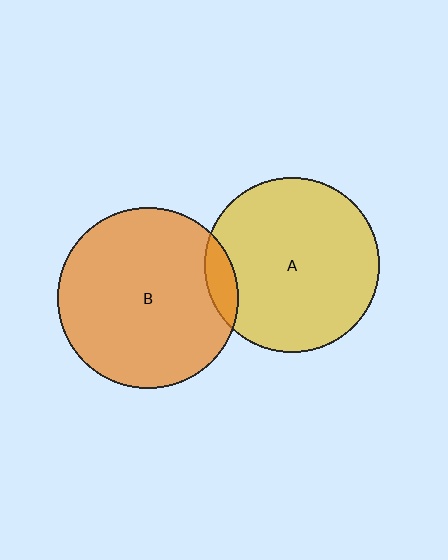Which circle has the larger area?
Circle B (orange).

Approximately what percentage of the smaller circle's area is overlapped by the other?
Approximately 10%.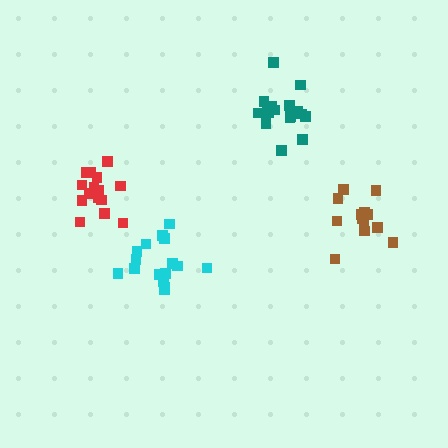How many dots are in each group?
Group 1: 18 dots, Group 2: 16 dots, Group 3: 15 dots, Group 4: 13 dots (62 total).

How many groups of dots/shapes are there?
There are 4 groups.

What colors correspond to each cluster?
The clusters are colored: teal, cyan, red, brown.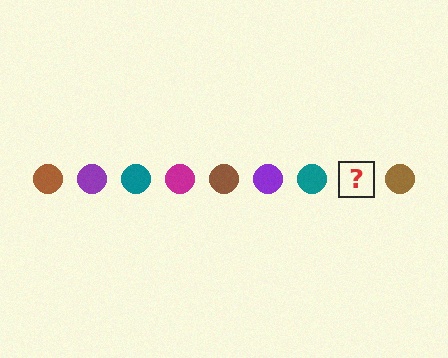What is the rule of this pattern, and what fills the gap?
The rule is that the pattern cycles through brown, purple, teal, magenta circles. The gap should be filled with a magenta circle.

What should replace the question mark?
The question mark should be replaced with a magenta circle.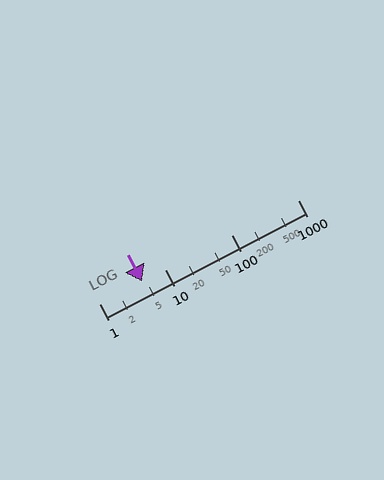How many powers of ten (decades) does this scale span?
The scale spans 3 decades, from 1 to 1000.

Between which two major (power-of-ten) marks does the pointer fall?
The pointer is between 1 and 10.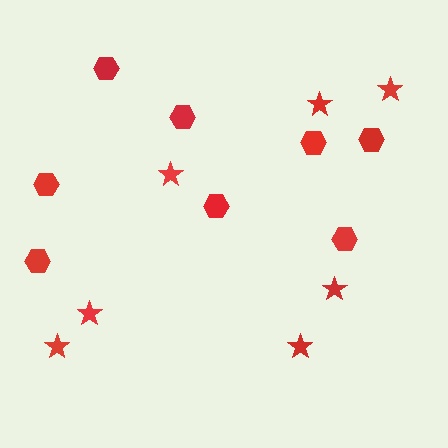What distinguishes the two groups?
There are 2 groups: one group of hexagons (8) and one group of stars (7).